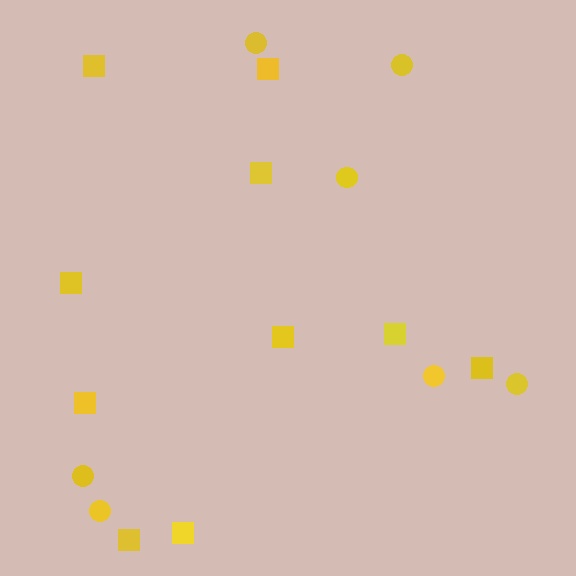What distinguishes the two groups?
There are 2 groups: one group of squares (10) and one group of circles (7).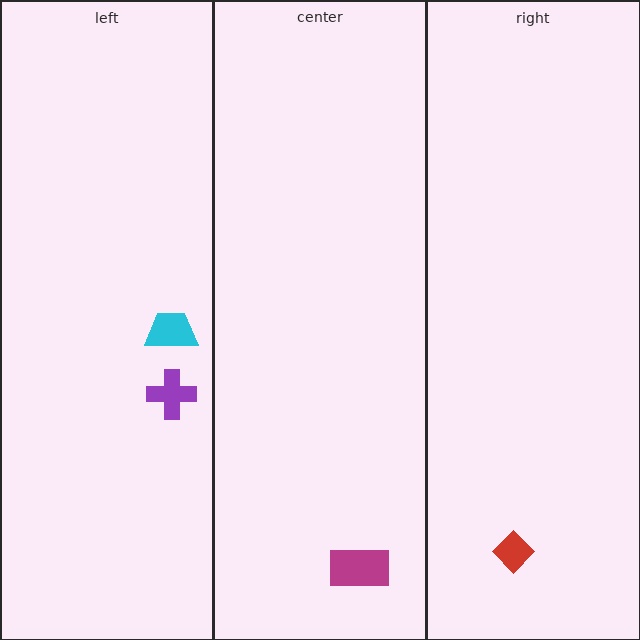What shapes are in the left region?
The purple cross, the cyan trapezoid.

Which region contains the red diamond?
The right region.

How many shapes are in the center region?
1.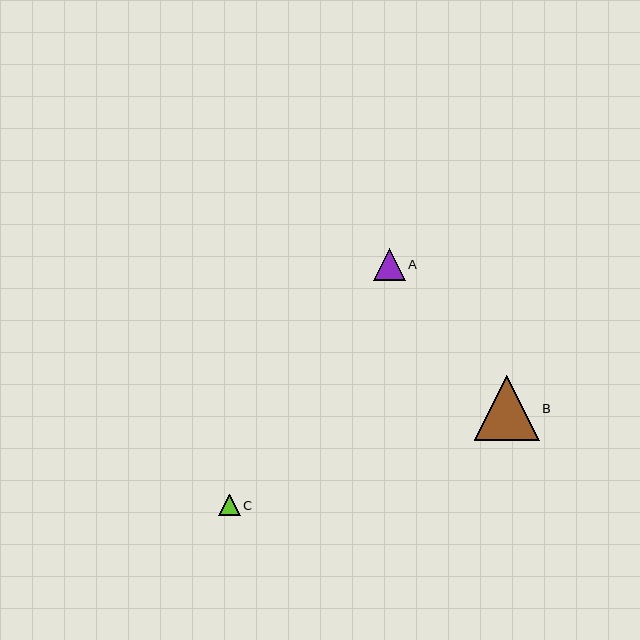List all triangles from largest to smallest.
From largest to smallest: B, A, C.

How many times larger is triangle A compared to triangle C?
Triangle A is approximately 1.5 times the size of triangle C.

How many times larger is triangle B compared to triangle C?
Triangle B is approximately 3.0 times the size of triangle C.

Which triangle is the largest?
Triangle B is the largest with a size of approximately 65 pixels.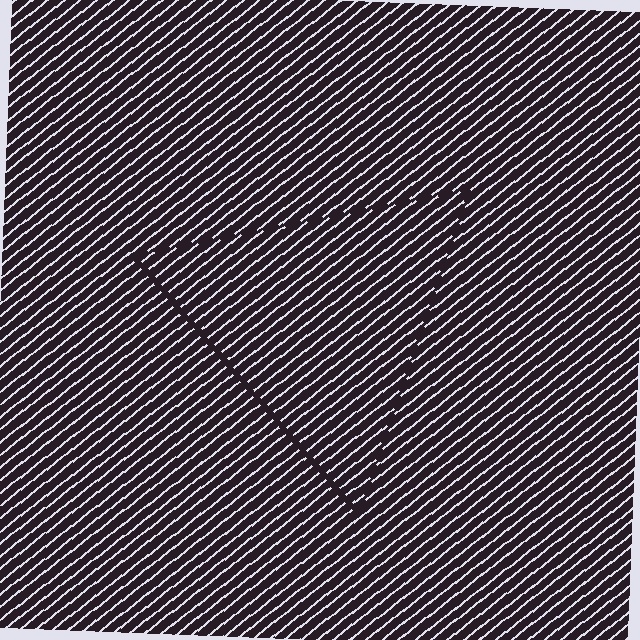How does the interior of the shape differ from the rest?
The interior of the shape contains the same grating, shifted by half a period — the contour is defined by the phase discontinuity where line-ends from the inner and outer gratings abut.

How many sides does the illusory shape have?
3 sides — the line-ends trace a triangle.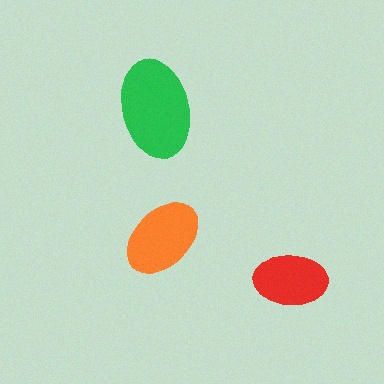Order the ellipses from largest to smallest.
the green one, the orange one, the red one.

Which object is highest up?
The green ellipse is topmost.